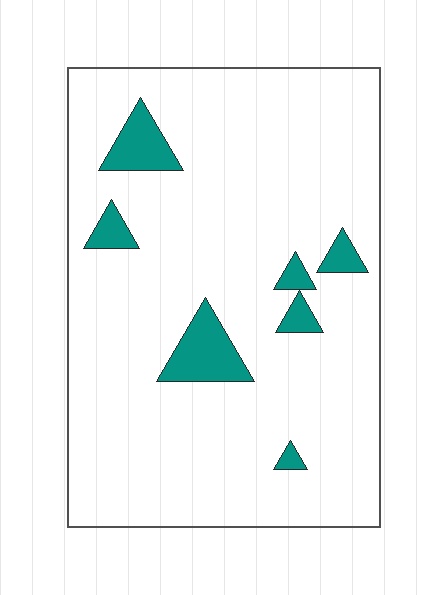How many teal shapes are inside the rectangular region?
7.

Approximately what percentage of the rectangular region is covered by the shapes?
Approximately 10%.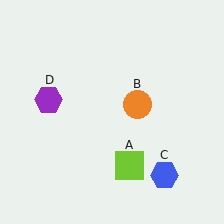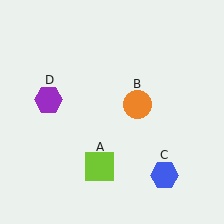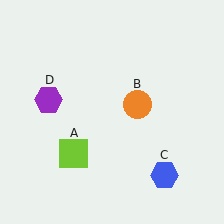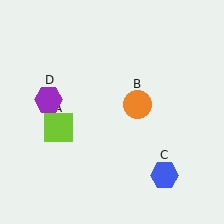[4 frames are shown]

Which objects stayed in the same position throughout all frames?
Orange circle (object B) and blue hexagon (object C) and purple hexagon (object D) remained stationary.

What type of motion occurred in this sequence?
The lime square (object A) rotated clockwise around the center of the scene.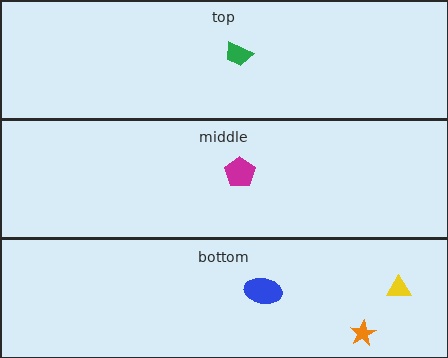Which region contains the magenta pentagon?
The middle region.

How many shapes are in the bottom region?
3.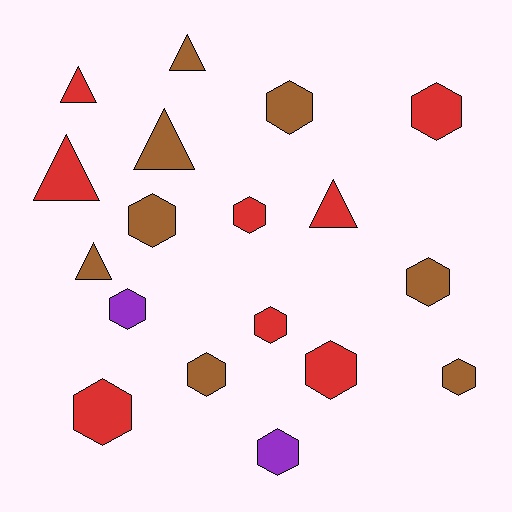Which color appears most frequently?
Brown, with 8 objects.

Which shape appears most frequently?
Hexagon, with 12 objects.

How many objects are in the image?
There are 18 objects.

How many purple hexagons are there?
There are 2 purple hexagons.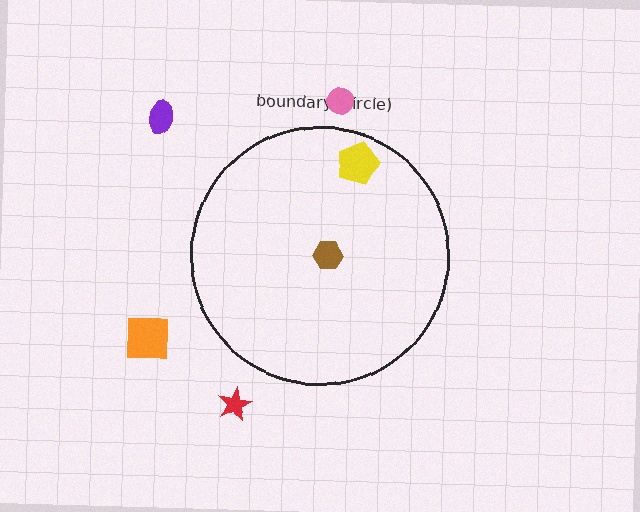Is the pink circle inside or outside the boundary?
Outside.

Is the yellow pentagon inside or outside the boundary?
Inside.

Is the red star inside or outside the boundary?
Outside.